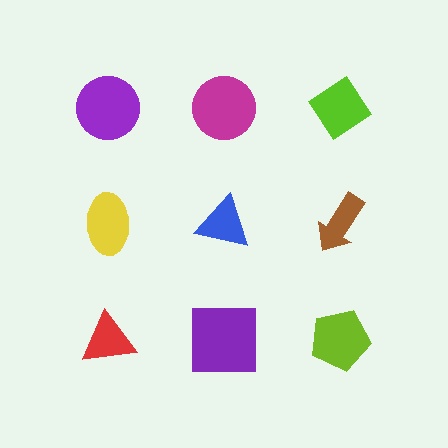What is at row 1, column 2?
A magenta circle.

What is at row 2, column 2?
A blue triangle.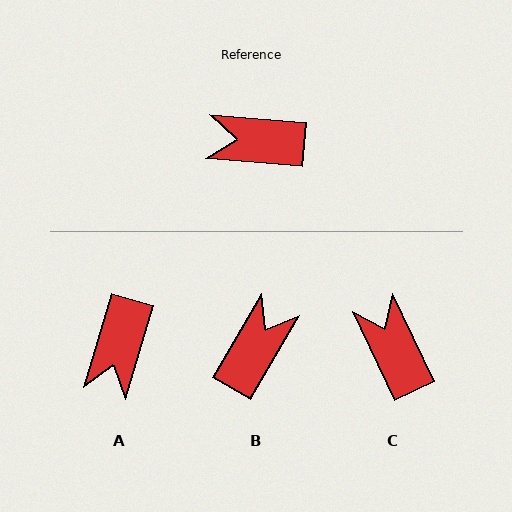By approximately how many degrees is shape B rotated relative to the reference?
Approximately 115 degrees clockwise.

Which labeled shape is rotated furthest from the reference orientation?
B, about 115 degrees away.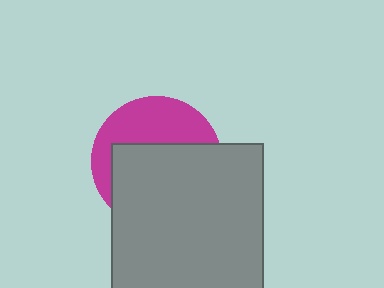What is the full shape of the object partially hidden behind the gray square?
The partially hidden object is a magenta circle.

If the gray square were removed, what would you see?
You would see the complete magenta circle.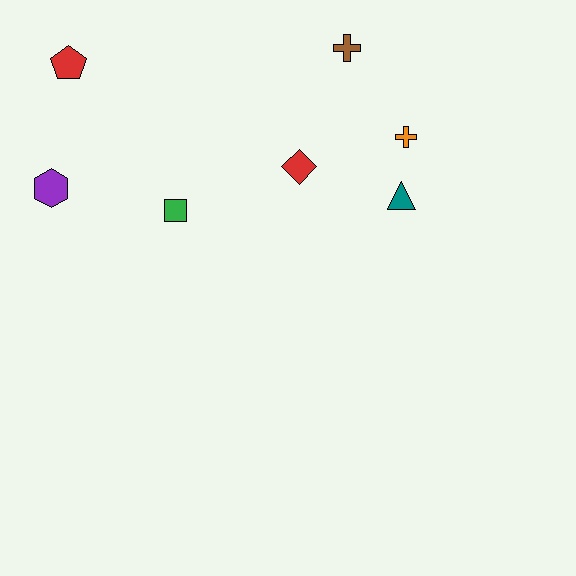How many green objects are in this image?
There is 1 green object.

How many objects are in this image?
There are 7 objects.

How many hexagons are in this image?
There is 1 hexagon.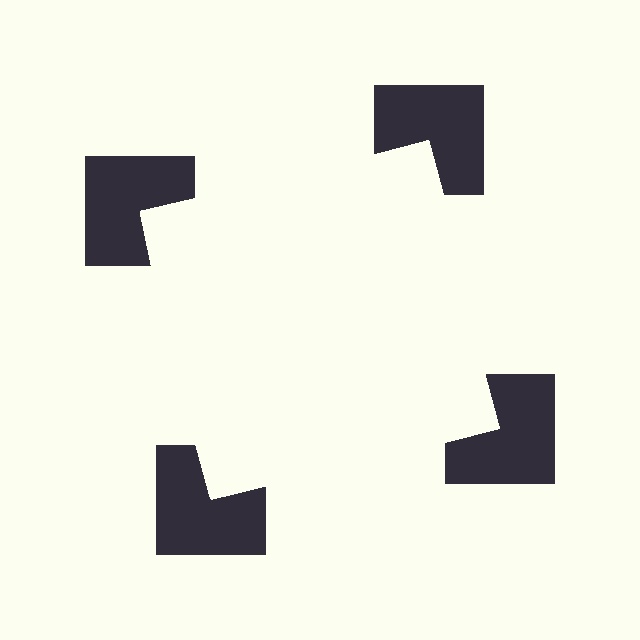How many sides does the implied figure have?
4 sides.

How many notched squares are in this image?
There are 4 — one at each vertex of the illusory square.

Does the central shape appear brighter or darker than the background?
It typically appears slightly brighter than the background, even though no actual brightness change is drawn.